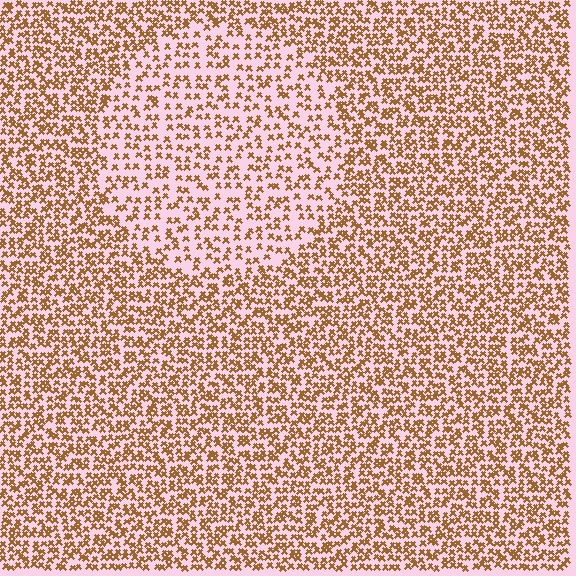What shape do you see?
I see a circle.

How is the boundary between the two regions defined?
The boundary is defined by a change in element density (approximately 1.8x ratio). All elements are the same color, size, and shape.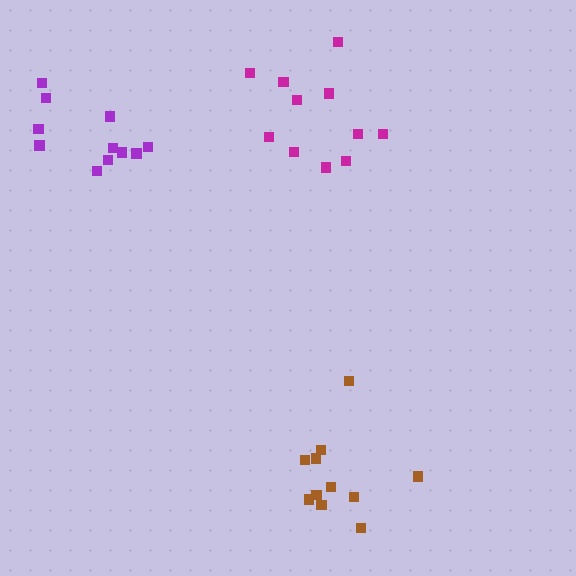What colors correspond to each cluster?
The clusters are colored: magenta, purple, brown.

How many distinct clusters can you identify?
There are 3 distinct clusters.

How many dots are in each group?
Group 1: 11 dots, Group 2: 11 dots, Group 3: 11 dots (33 total).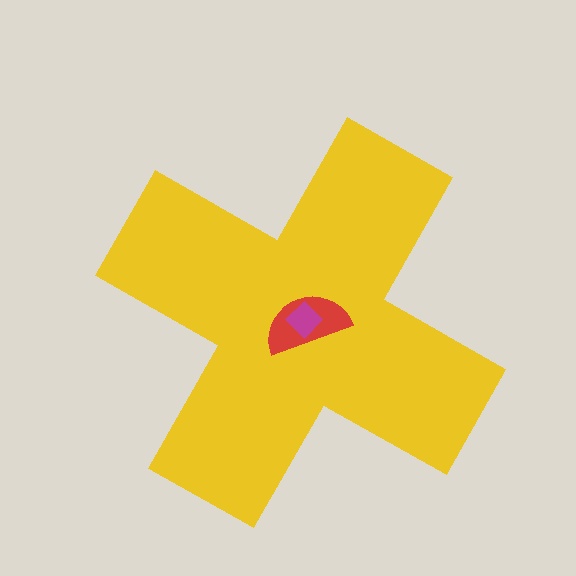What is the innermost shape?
The magenta diamond.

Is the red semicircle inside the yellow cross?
Yes.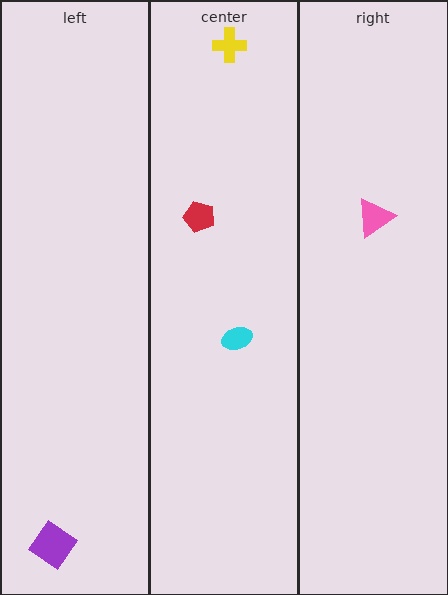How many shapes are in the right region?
1.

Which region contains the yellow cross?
The center region.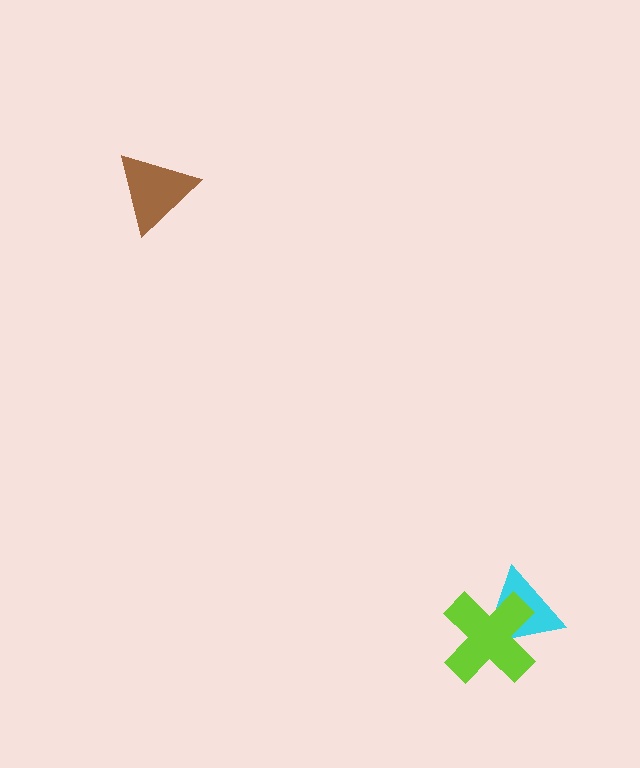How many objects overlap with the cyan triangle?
1 object overlaps with the cyan triangle.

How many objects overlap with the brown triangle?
0 objects overlap with the brown triangle.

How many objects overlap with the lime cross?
1 object overlaps with the lime cross.